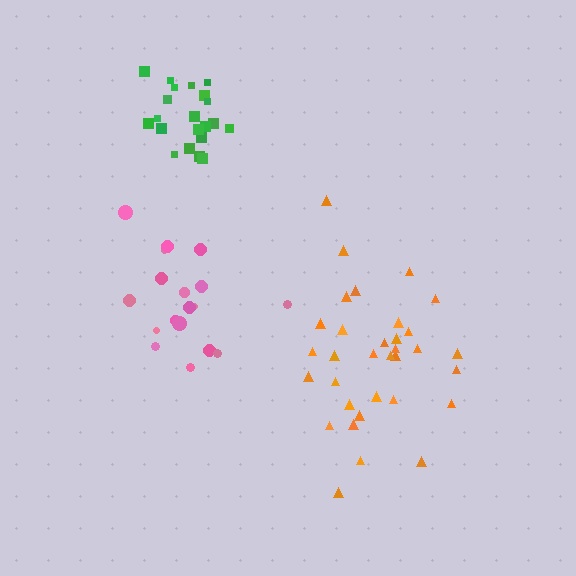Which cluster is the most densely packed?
Green.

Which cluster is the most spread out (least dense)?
Pink.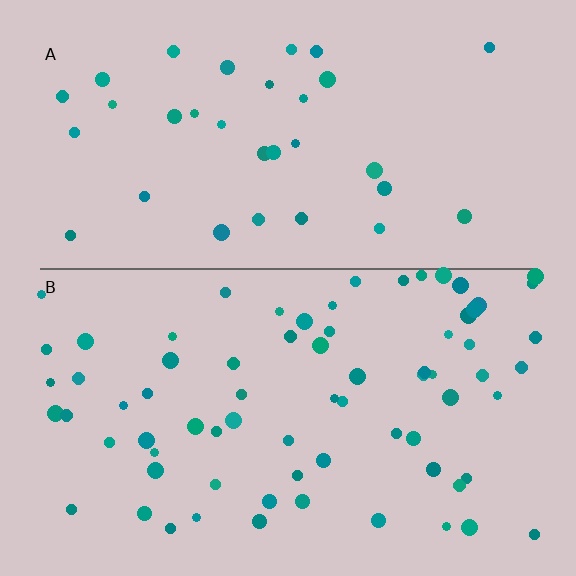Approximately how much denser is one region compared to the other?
Approximately 2.2× — region B over region A.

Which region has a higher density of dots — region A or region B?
B (the bottom).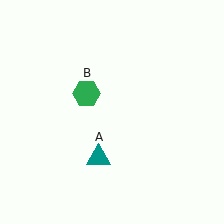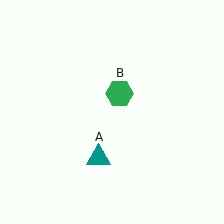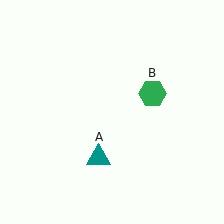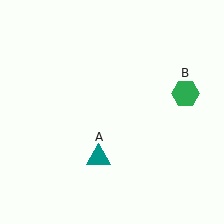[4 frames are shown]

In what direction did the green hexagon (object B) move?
The green hexagon (object B) moved right.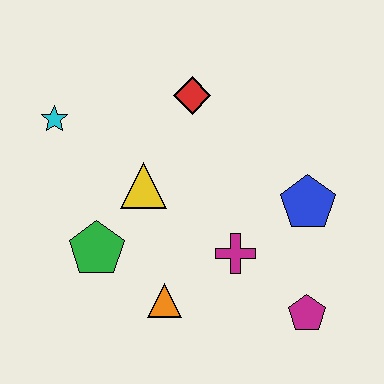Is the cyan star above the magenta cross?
Yes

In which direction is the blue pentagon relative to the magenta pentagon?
The blue pentagon is above the magenta pentagon.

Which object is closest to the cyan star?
The yellow triangle is closest to the cyan star.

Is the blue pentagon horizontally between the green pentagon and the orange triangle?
No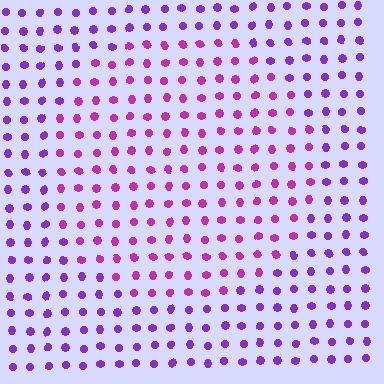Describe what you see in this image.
The image is filled with small purple elements in a uniform arrangement. A circle-shaped region is visible where the elements are tinted to a slightly different hue, forming a subtle color boundary.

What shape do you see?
I see a circle.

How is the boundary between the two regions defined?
The boundary is defined purely by a slight shift in hue (about 32 degrees). Spacing, size, and orientation are identical on both sides.